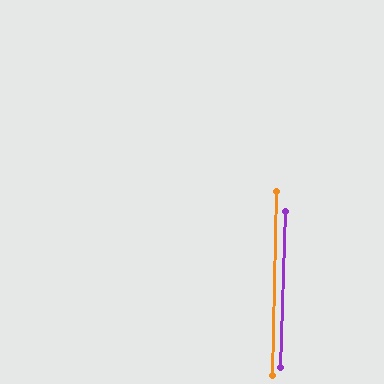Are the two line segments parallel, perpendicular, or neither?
Parallel — their directions differ by only 0.2°.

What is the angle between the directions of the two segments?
Approximately 0 degrees.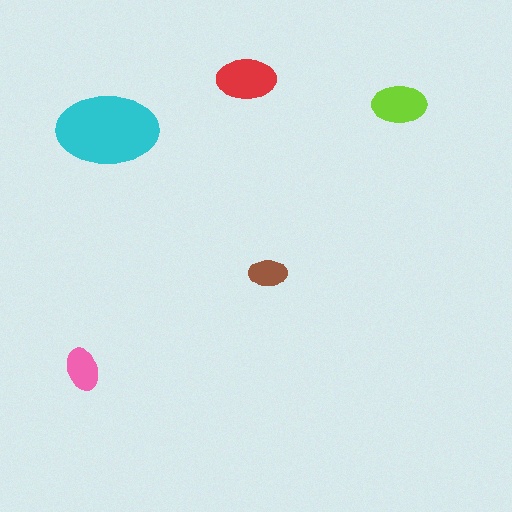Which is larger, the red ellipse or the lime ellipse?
The red one.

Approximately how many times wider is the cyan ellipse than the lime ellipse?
About 2 times wider.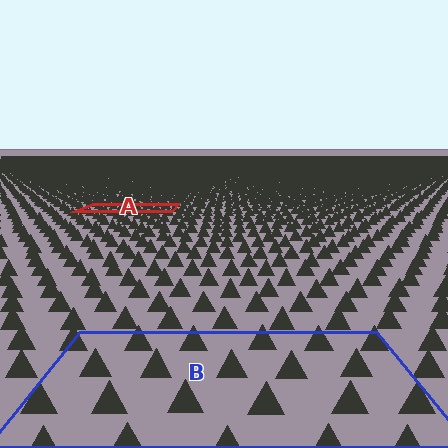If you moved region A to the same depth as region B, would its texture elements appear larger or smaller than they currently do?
They would appear larger. At a closer depth, the same texture elements are projected at a bigger on-screen size.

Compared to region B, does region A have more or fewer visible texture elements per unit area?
Region A has more texture elements per unit area — they are packed more densely because it is farther away.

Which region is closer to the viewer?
Region B is closer. The texture elements there are larger and more spread out.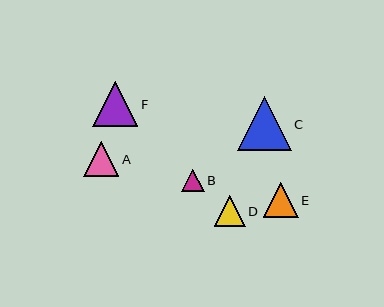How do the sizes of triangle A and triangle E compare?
Triangle A and triangle E are approximately the same size.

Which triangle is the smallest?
Triangle B is the smallest with a size of approximately 23 pixels.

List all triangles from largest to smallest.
From largest to smallest: C, F, A, E, D, B.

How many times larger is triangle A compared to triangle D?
Triangle A is approximately 1.1 times the size of triangle D.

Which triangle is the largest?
Triangle C is the largest with a size of approximately 54 pixels.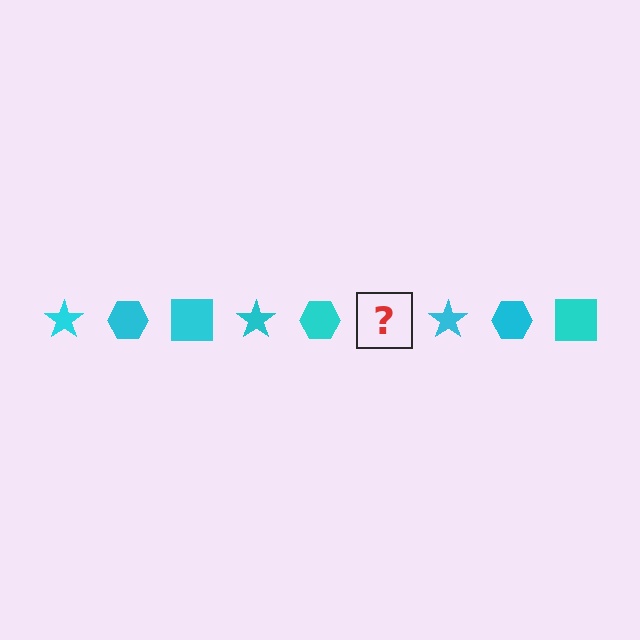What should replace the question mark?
The question mark should be replaced with a cyan square.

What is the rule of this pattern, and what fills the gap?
The rule is that the pattern cycles through star, hexagon, square shapes in cyan. The gap should be filled with a cyan square.